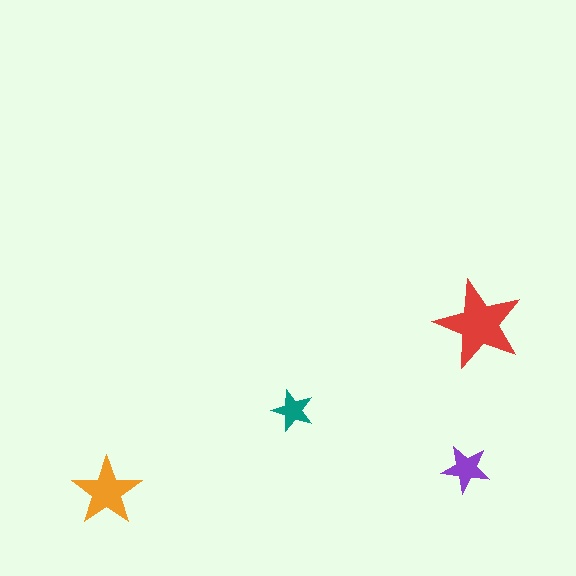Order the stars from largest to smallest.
the red one, the orange one, the purple one, the teal one.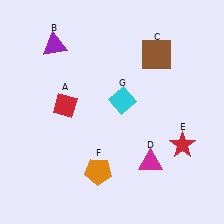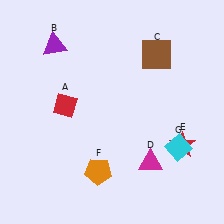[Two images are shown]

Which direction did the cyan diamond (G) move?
The cyan diamond (G) moved right.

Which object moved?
The cyan diamond (G) moved right.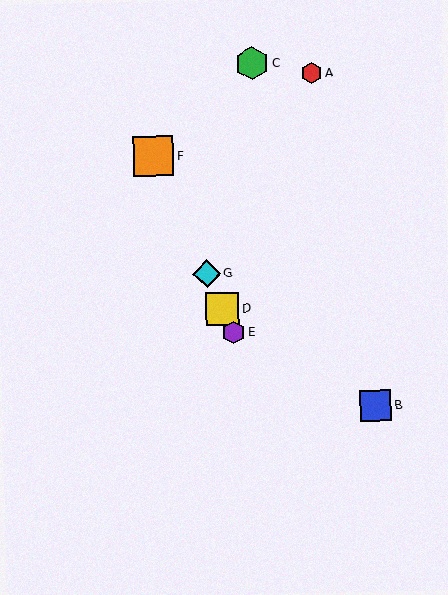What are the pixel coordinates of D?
Object D is at (223, 309).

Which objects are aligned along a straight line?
Objects D, E, F, G are aligned along a straight line.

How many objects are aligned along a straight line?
4 objects (D, E, F, G) are aligned along a straight line.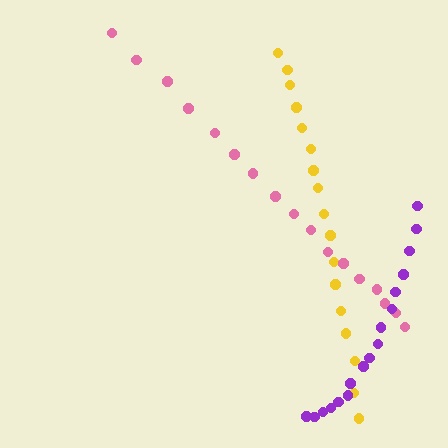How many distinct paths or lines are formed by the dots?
There are 3 distinct paths.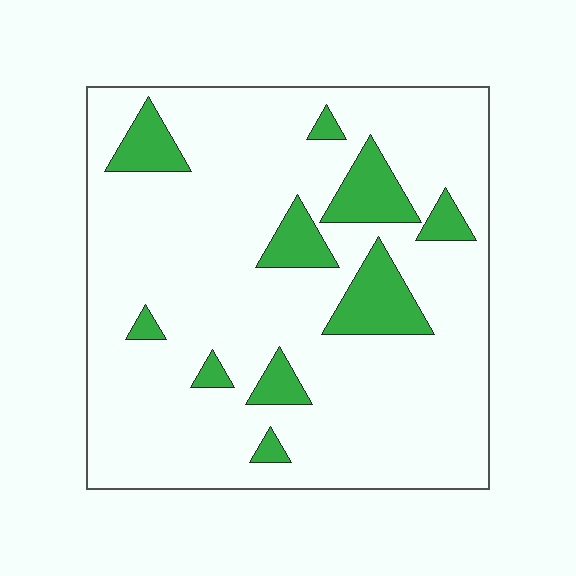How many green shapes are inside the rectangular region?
10.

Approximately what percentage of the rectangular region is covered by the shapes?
Approximately 15%.